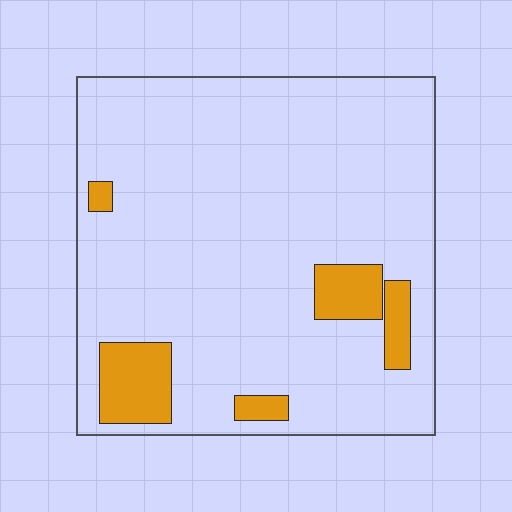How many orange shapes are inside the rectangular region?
5.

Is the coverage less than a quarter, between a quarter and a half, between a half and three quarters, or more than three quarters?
Less than a quarter.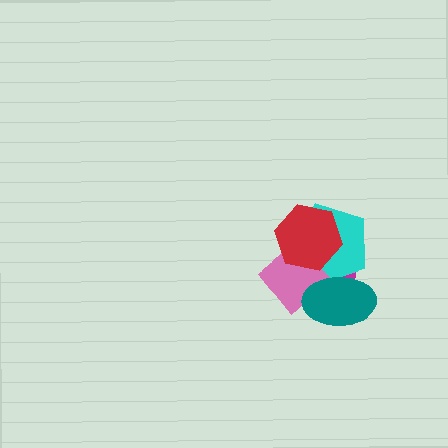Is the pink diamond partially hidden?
Yes, it is partially covered by another shape.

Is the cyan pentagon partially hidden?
Yes, it is partially covered by another shape.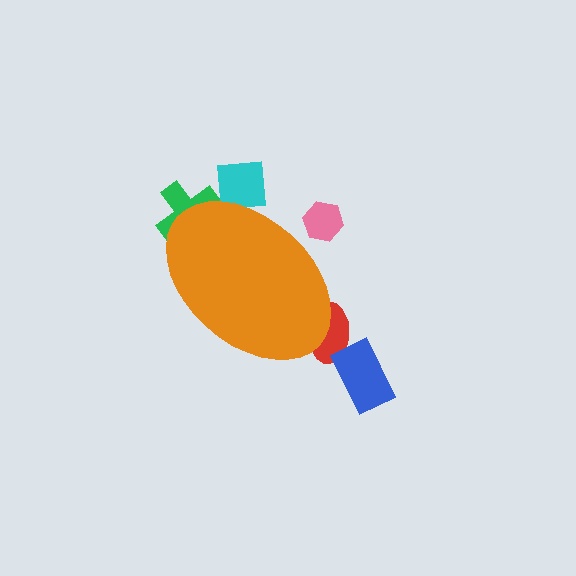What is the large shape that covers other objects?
An orange ellipse.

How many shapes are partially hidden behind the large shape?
4 shapes are partially hidden.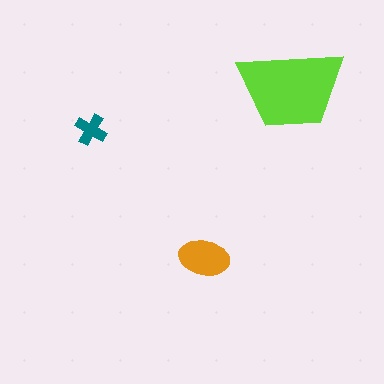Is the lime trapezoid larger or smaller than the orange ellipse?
Larger.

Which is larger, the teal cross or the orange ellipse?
The orange ellipse.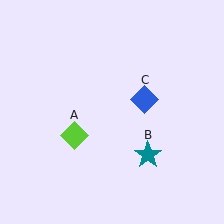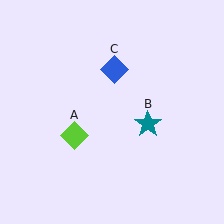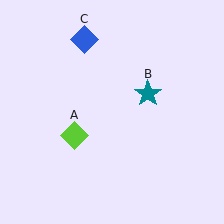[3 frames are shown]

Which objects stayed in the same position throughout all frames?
Lime diamond (object A) remained stationary.